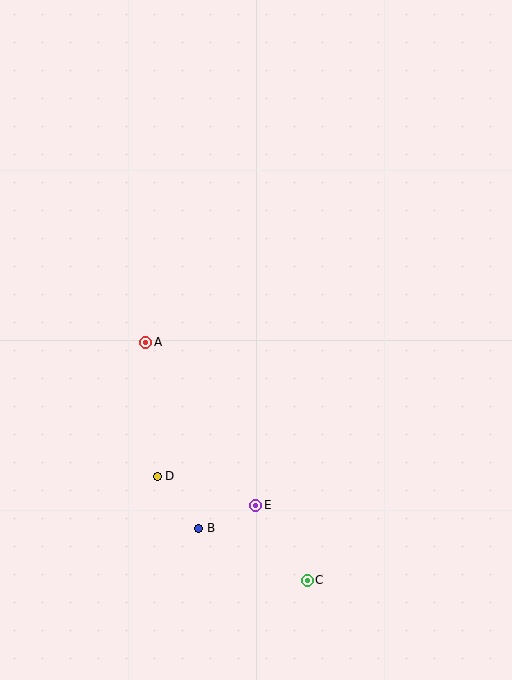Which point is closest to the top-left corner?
Point A is closest to the top-left corner.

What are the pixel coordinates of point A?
Point A is at (146, 342).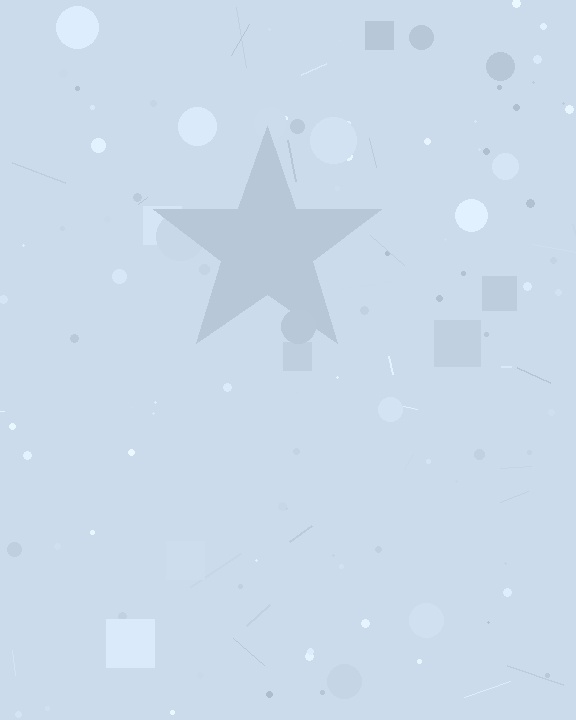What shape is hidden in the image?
A star is hidden in the image.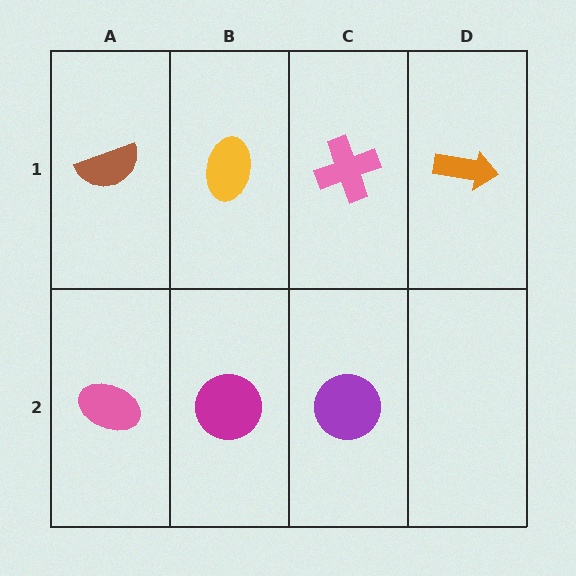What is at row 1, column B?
A yellow ellipse.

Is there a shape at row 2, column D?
No, that cell is empty.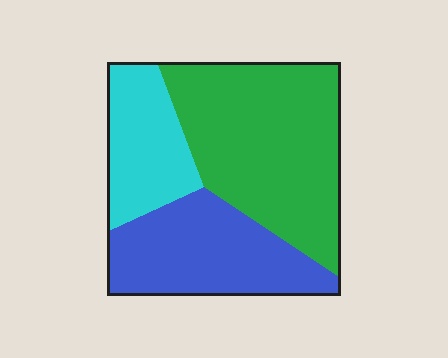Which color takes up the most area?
Green, at roughly 50%.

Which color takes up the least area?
Cyan, at roughly 20%.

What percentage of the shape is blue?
Blue takes up between a quarter and a half of the shape.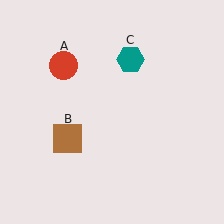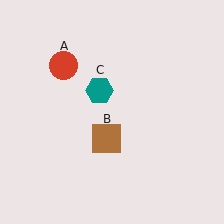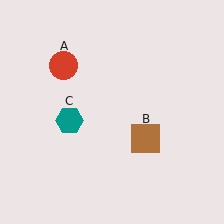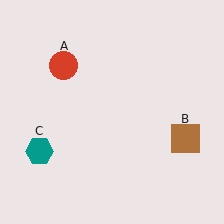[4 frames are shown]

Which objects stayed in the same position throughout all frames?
Red circle (object A) remained stationary.